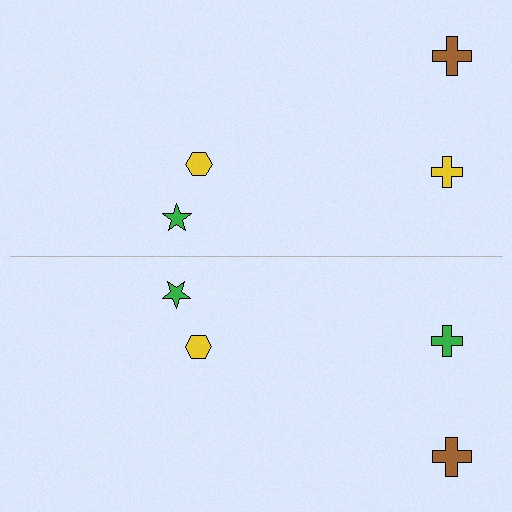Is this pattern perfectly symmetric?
No, the pattern is not perfectly symmetric. The green cross on the bottom side breaks the symmetry — its mirror counterpart is yellow.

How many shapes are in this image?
There are 8 shapes in this image.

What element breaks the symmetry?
The green cross on the bottom side breaks the symmetry — its mirror counterpart is yellow.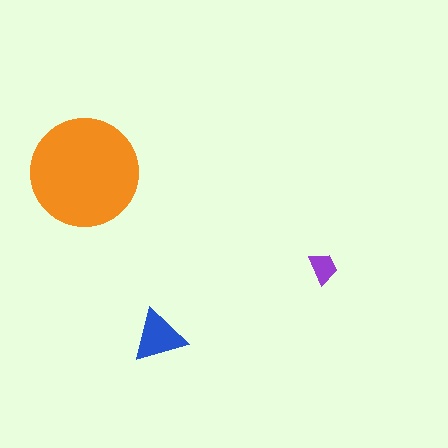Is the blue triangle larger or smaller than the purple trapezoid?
Larger.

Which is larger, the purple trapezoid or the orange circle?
The orange circle.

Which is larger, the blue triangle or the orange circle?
The orange circle.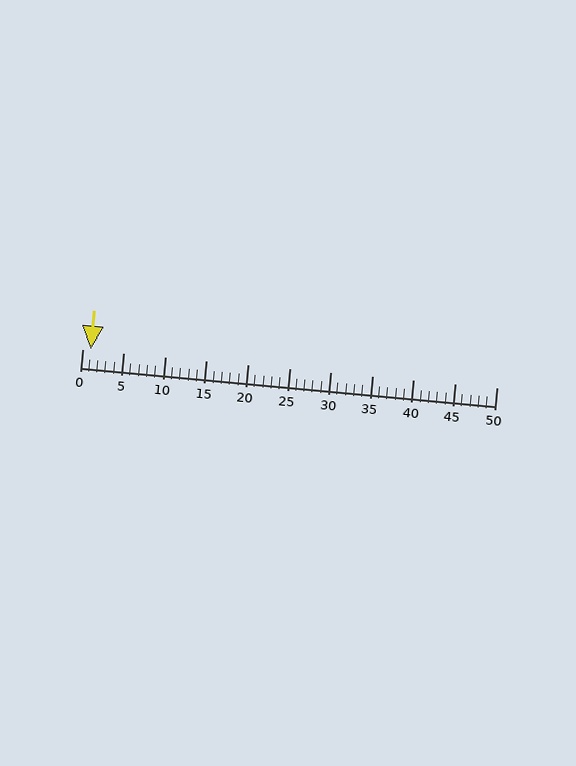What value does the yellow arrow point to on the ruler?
The yellow arrow points to approximately 1.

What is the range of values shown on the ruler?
The ruler shows values from 0 to 50.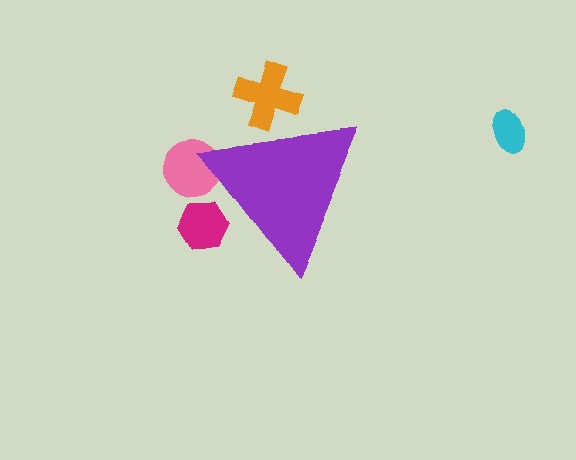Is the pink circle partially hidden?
Yes, the pink circle is partially hidden behind the purple triangle.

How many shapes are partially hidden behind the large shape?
3 shapes are partially hidden.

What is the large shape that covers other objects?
A purple triangle.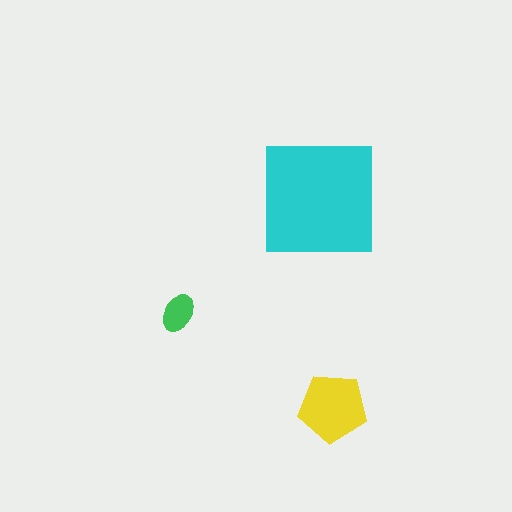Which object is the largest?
The cyan square.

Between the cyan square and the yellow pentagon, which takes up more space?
The cyan square.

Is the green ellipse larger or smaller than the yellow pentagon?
Smaller.